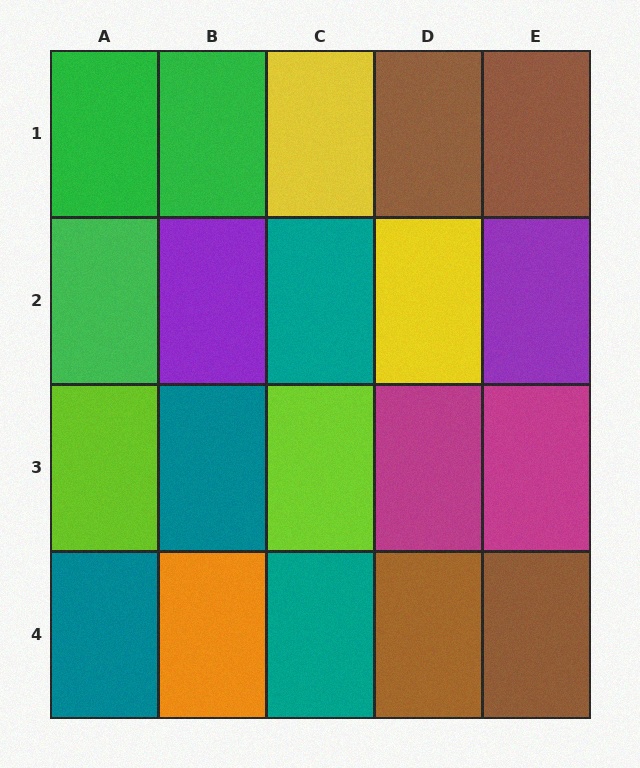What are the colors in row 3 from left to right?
Lime, teal, lime, magenta, magenta.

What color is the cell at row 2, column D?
Yellow.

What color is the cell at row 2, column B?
Purple.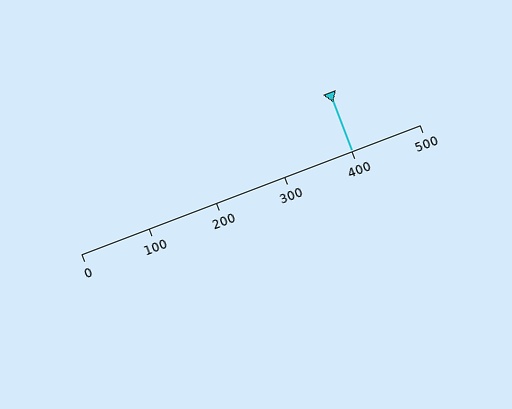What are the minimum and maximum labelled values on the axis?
The axis runs from 0 to 500.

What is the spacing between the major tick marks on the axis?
The major ticks are spaced 100 apart.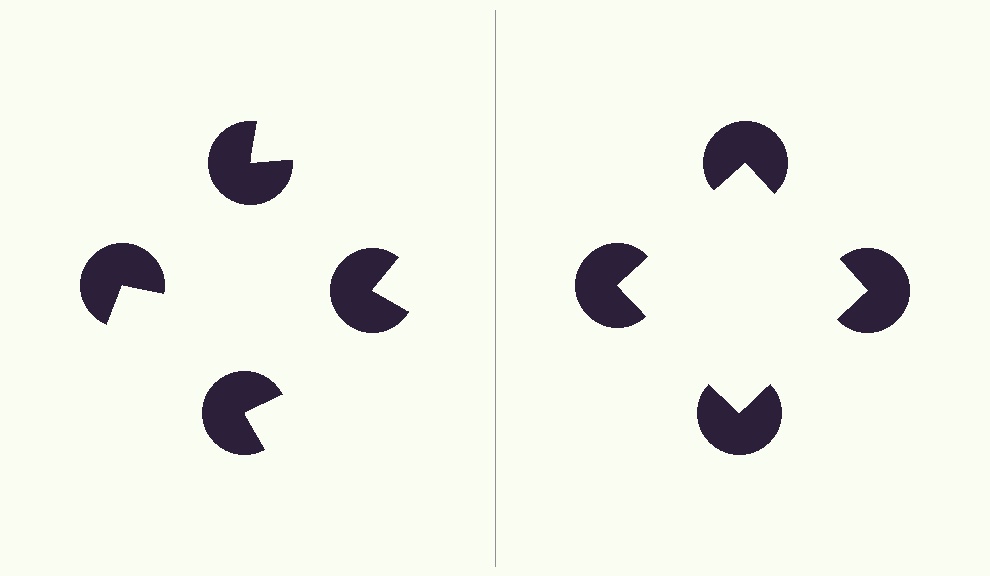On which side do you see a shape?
An illusory square appears on the right side. On the left side the wedge cuts are rotated, so no coherent shape forms.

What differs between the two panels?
The pac-man discs are positioned identically on both sides; only the wedge orientations differ. On the right they align to a square; on the left they are misaligned.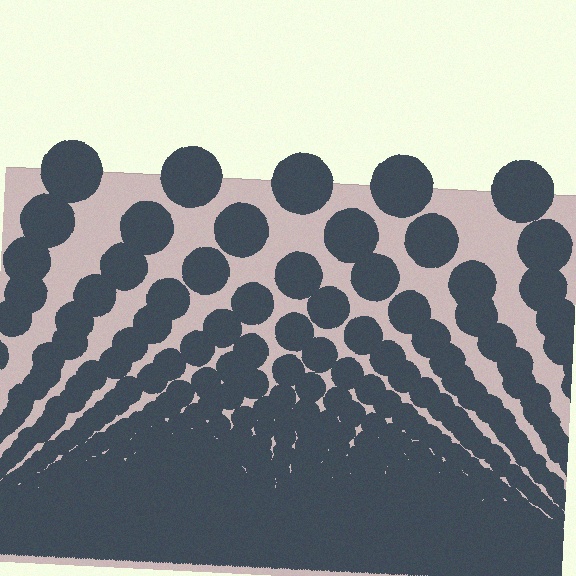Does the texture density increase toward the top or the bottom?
Density increases toward the bottom.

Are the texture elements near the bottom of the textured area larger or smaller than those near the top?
Smaller. The gradient is inverted — elements near the bottom are smaller and denser.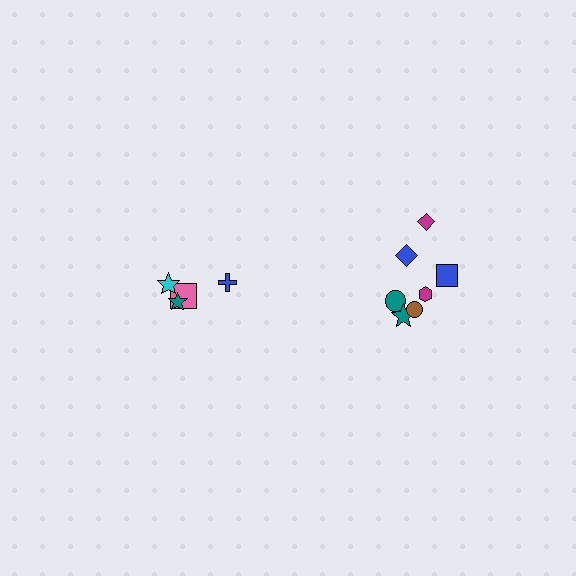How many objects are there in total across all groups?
There are 11 objects.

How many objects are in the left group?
There are 4 objects.